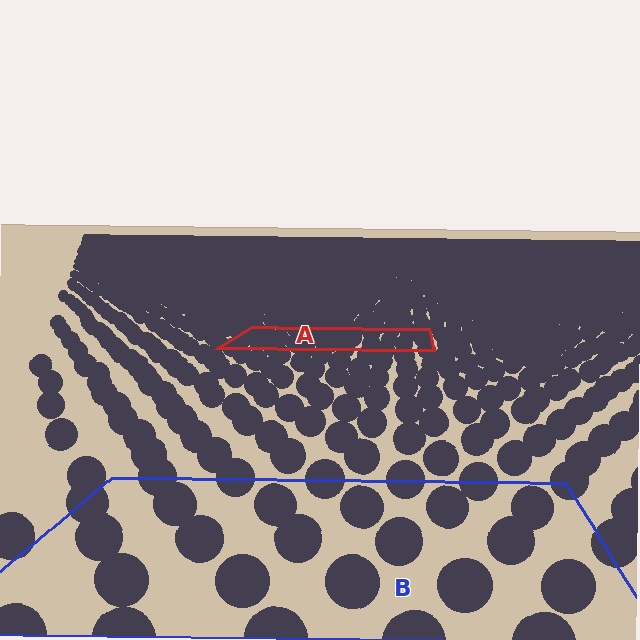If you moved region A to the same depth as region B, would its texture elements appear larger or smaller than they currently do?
They would appear larger. At a closer depth, the same texture elements are projected at a bigger on-screen size.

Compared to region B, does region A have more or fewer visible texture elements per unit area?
Region A has more texture elements per unit area — they are packed more densely because it is farther away.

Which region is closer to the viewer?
Region B is closer. The texture elements there are larger and more spread out.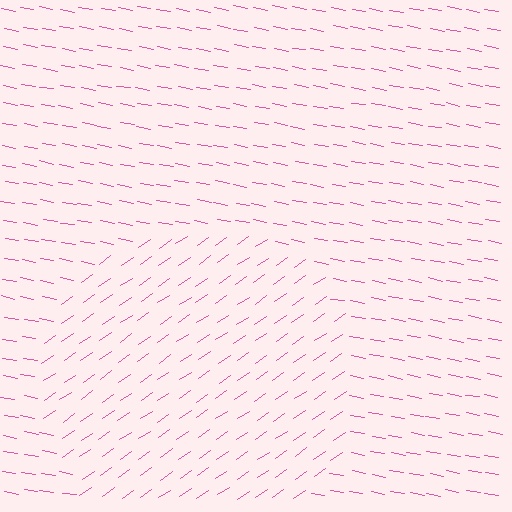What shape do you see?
I see a circle.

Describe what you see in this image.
The image is filled with small pink line segments. A circle region in the image has lines oriented differently from the surrounding lines, creating a visible texture boundary.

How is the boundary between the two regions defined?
The boundary is defined purely by a change in line orientation (approximately 45 degrees difference). All lines are the same color and thickness.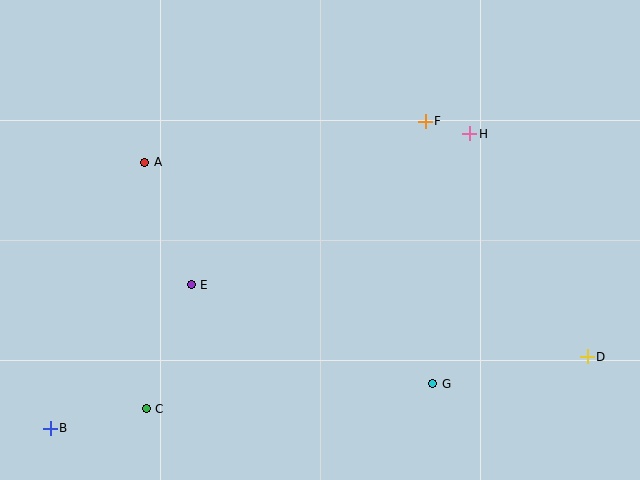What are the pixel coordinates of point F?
Point F is at (425, 121).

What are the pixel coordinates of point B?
Point B is at (50, 428).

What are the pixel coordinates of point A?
Point A is at (145, 162).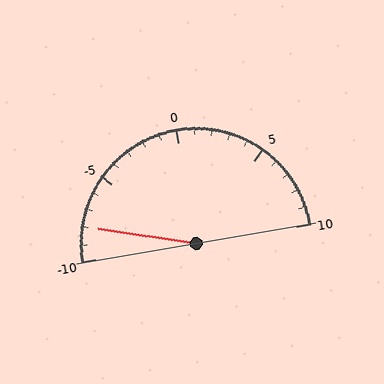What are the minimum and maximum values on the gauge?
The gauge ranges from -10 to 10.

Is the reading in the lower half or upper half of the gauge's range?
The reading is in the lower half of the range (-10 to 10).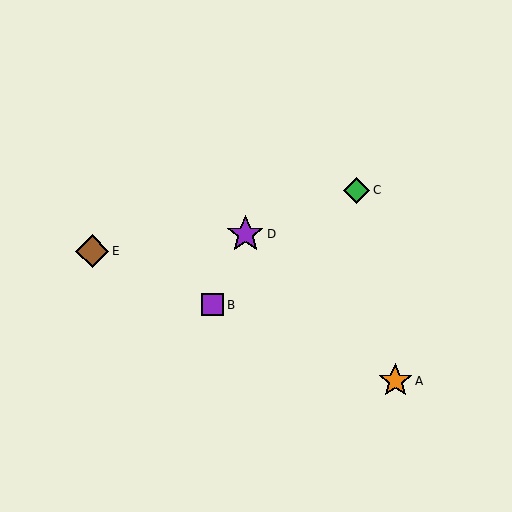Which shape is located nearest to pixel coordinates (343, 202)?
The green diamond (labeled C) at (357, 190) is nearest to that location.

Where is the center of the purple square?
The center of the purple square is at (213, 305).